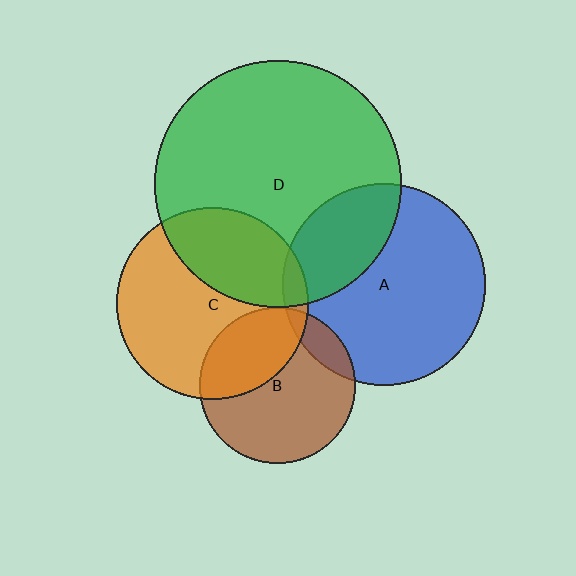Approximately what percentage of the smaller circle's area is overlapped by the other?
Approximately 35%.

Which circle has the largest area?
Circle D (green).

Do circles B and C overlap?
Yes.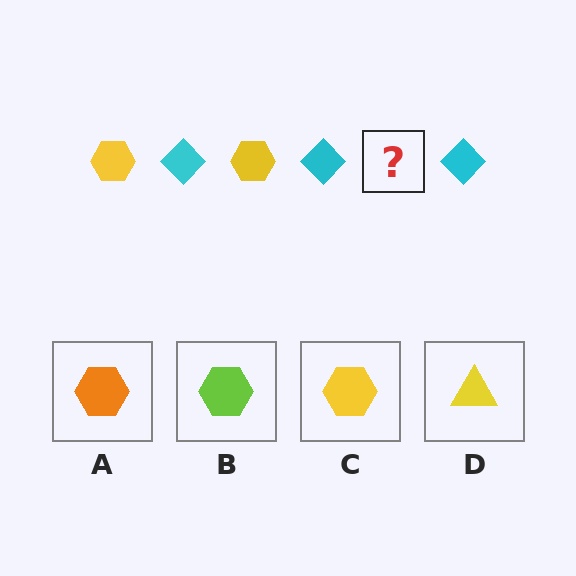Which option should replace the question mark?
Option C.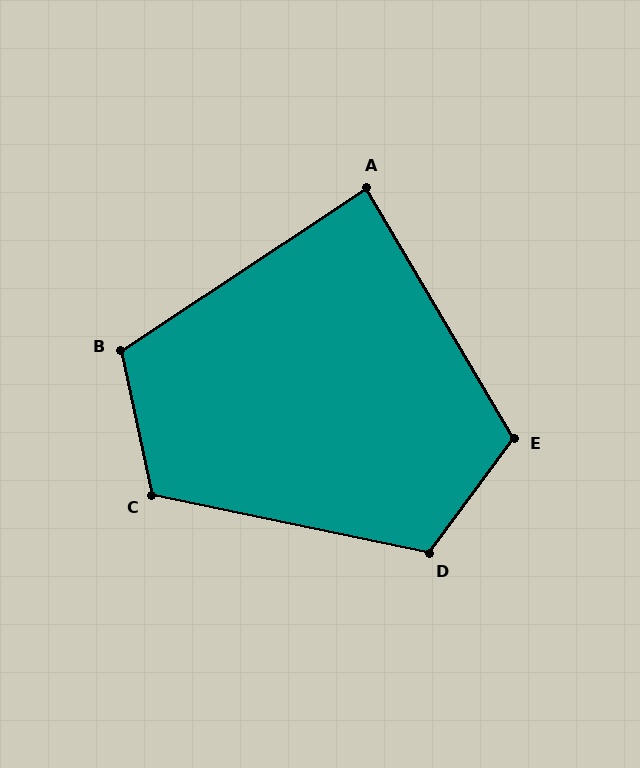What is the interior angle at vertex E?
Approximately 113 degrees (obtuse).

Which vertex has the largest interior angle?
D, at approximately 115 degrees.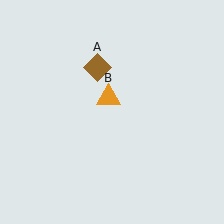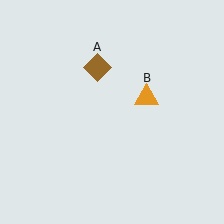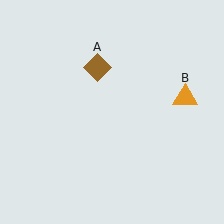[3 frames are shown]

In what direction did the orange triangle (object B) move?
The orange triangle (object B) moved right.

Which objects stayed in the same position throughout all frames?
Brown diamond (object A) remained stationary.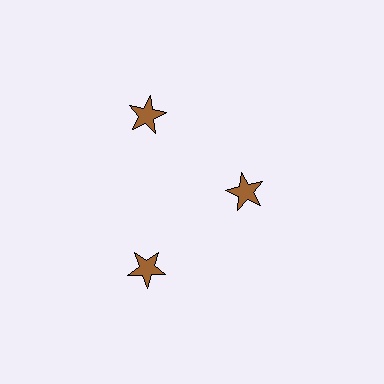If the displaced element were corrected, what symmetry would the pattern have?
It would have 3-fold rotational symmetry — the pattern would map onto itself every 120 degrees.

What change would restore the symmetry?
The symmetry would be restored by moving it outward, back onto the ring so that all 3 stars sit at equal angles and equal distance from the center.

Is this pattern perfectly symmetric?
No. The 3 brown stars are arranged in a ring, but one element near the 3 o'clock position is pulled inward toward the center, breaking the 3-fold rotational symmetry.